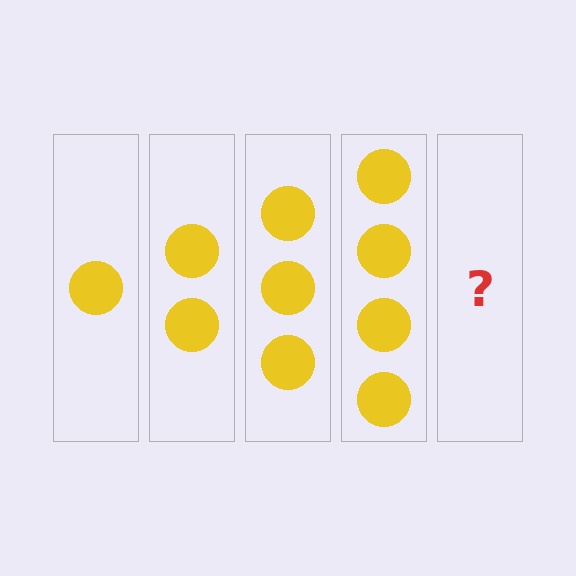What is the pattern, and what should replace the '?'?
The pattern is that each step adds one more circle. The '?' should be 5 circles.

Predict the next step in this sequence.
The next step is 5 circles.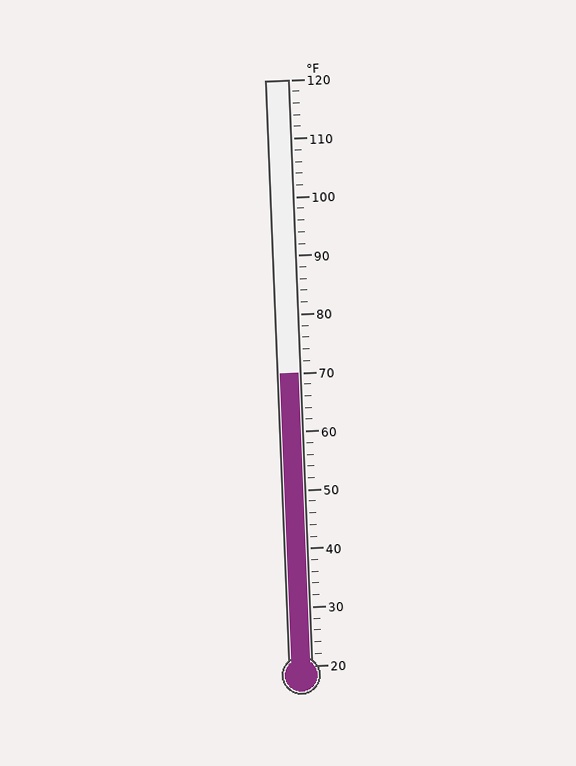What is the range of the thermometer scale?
The thermometer scale ranges from 20°F to 120°F.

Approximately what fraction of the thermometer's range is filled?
The thermometer is filled to approximately 50% of its range.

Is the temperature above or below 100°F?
The temperature is below 100°F.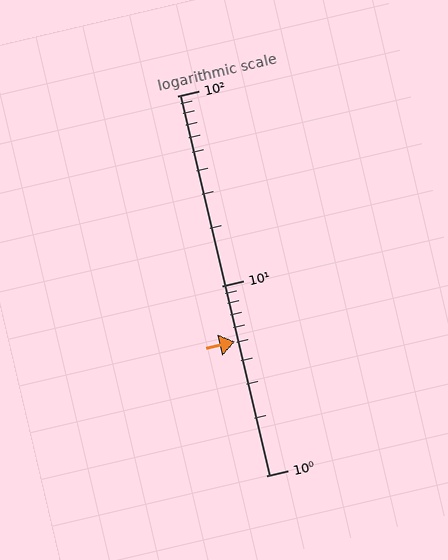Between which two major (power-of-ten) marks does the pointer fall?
The pointer is between 1 and 10.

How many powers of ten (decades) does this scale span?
The scale spans 2 decades, from 1 to 100.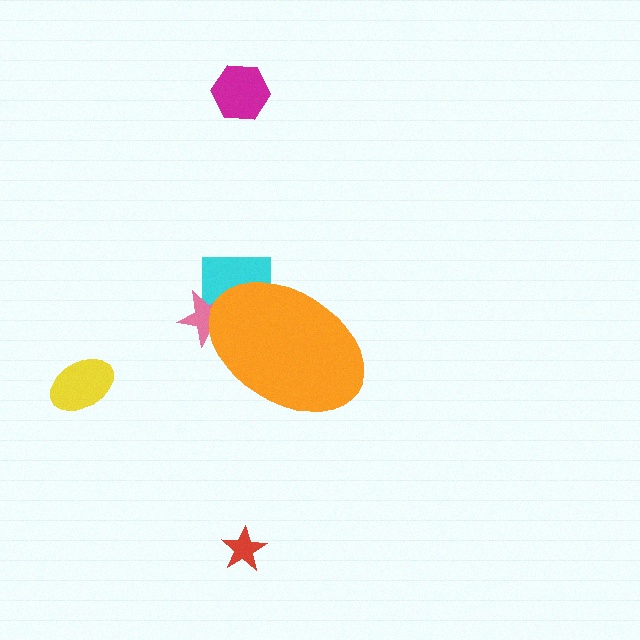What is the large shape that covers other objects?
An orange ellipse.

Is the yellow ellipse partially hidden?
No, the yellow ellipse is fully visible.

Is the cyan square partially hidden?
Yes, the cyan square is partially hidden behind the orange ellipse.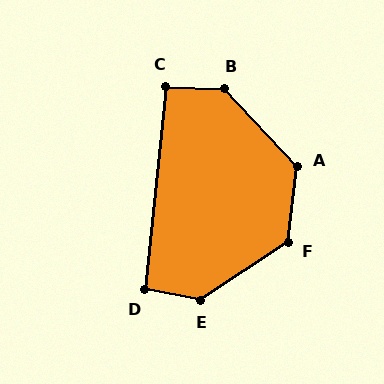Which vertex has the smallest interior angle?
C, at approximately 94 degrees.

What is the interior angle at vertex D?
Approximately 95 degrees (approximately right).